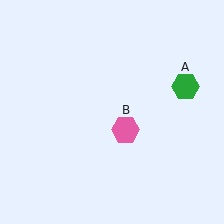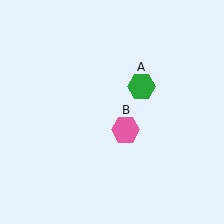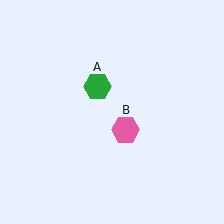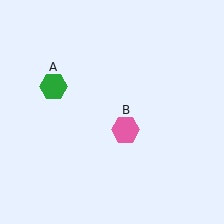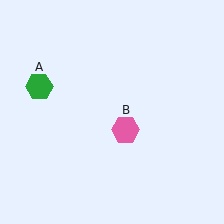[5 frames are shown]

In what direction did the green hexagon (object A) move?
The green hexagon (object A) moved left.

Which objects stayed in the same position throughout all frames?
Pink hexagon (object B) remained stationary.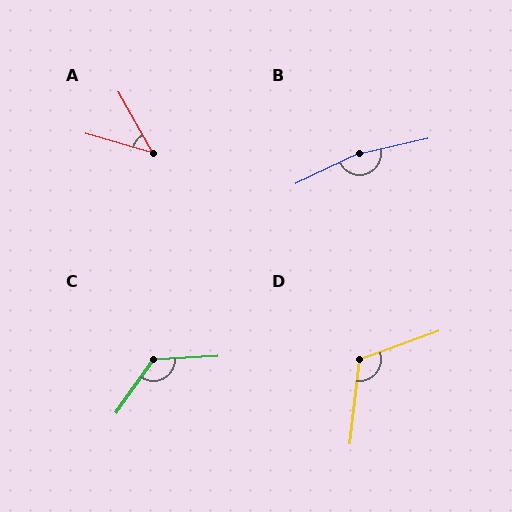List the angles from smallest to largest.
A (45°), D (116°), C (128°), B (167°).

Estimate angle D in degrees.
Approximately 116 degrees.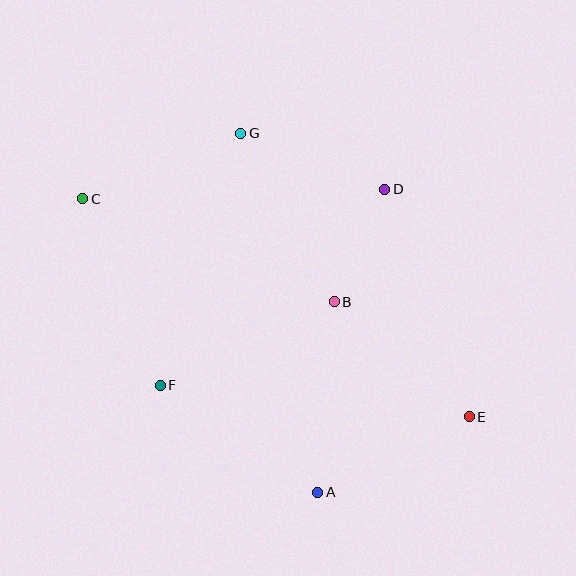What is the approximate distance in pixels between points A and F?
The distance between A and F is approximately 190 pixels.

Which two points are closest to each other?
Points B and D are closest to each other.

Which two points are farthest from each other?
Points C and E are farthest from each other.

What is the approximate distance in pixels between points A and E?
The distance between A and E is approximately 169 pixels.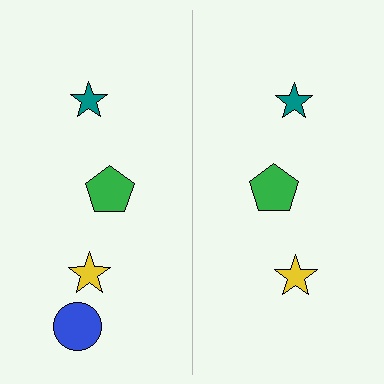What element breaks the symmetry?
A blue circle is missing from the right side.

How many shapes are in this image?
There are 7 shapes in this image.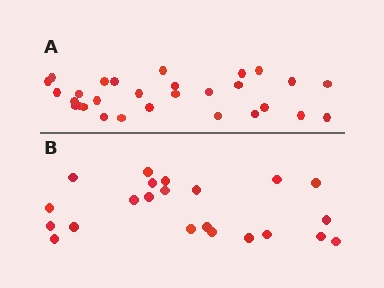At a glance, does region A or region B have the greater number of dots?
Region A (the top region) has more dots.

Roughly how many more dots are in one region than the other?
Region A has roughly 8 or so more dots than region B.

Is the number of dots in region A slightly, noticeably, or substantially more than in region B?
Region A has noticeably more, but not dramatically so. The ratio is roughly 1.3 to 1.